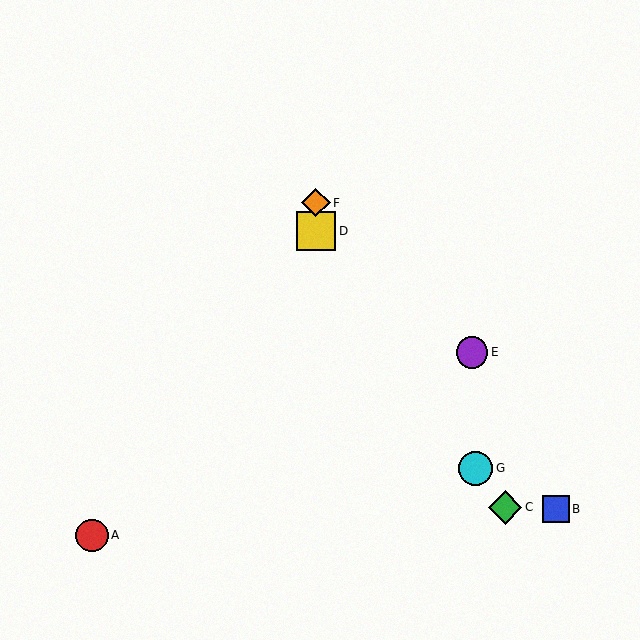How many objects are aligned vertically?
2 objects (D, F) are aligned vertically.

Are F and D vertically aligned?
Yes, both are at x≈316.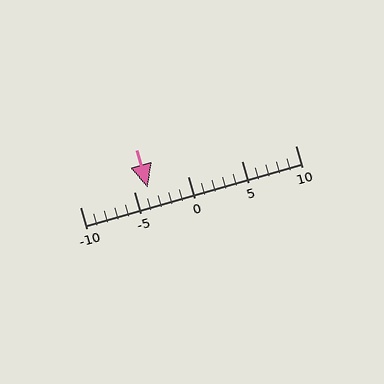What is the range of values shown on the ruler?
The ruler shows values from -10 to 10.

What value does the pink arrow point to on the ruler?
The pink arrow points to approximately -4.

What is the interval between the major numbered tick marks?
The major tick marks are spaced 5 units apart.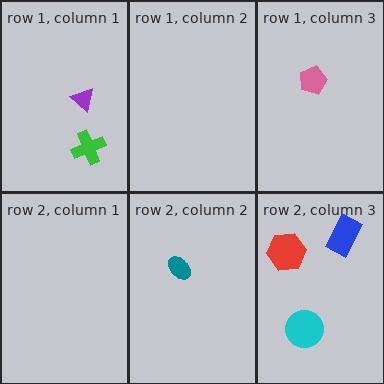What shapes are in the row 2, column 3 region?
The blue rectangle, the red hexagon, the cyan circle.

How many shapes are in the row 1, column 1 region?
2.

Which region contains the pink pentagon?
The row 1, column 3 region.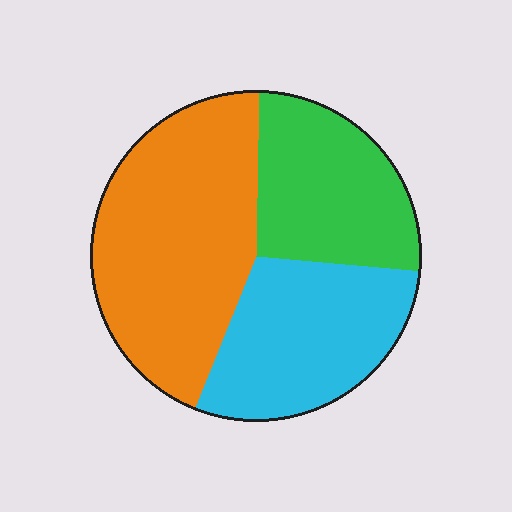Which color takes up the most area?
Orange, at roughly 45%.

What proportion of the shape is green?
Green takes up about one quarter (1/4) of the shape.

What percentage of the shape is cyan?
Cyan takes up between a sixth and a third of the shape.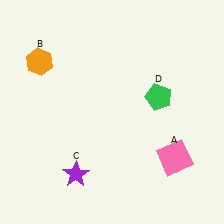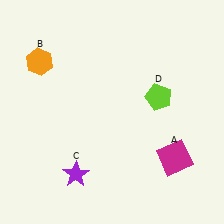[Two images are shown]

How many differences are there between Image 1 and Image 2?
There are 2 differences between the two images.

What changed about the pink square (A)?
In Image 1, A is pink. In Image 2, it changed to magenta.